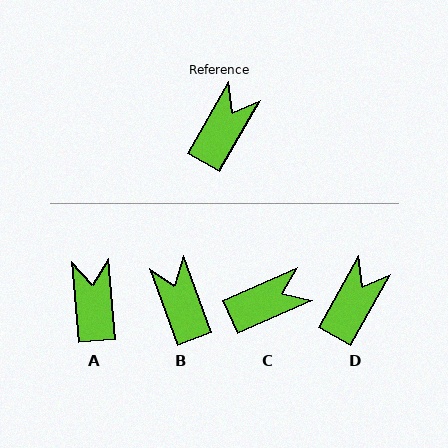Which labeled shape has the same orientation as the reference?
D.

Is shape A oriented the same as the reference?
No, it is off by about 34 degrees.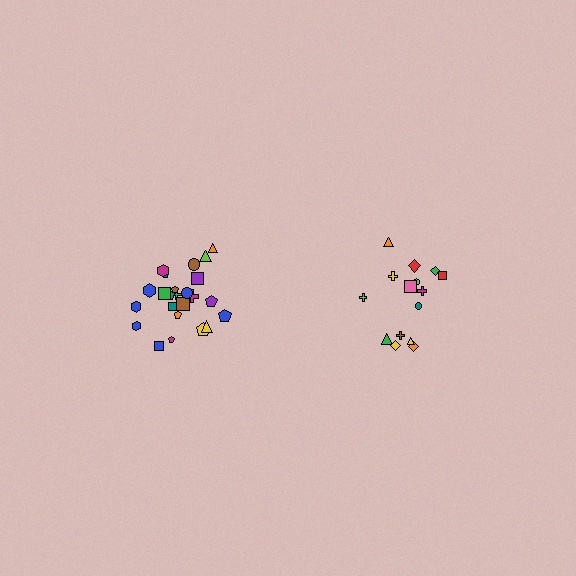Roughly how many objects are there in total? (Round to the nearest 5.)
Roughly 40 objects in total.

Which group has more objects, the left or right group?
The left group.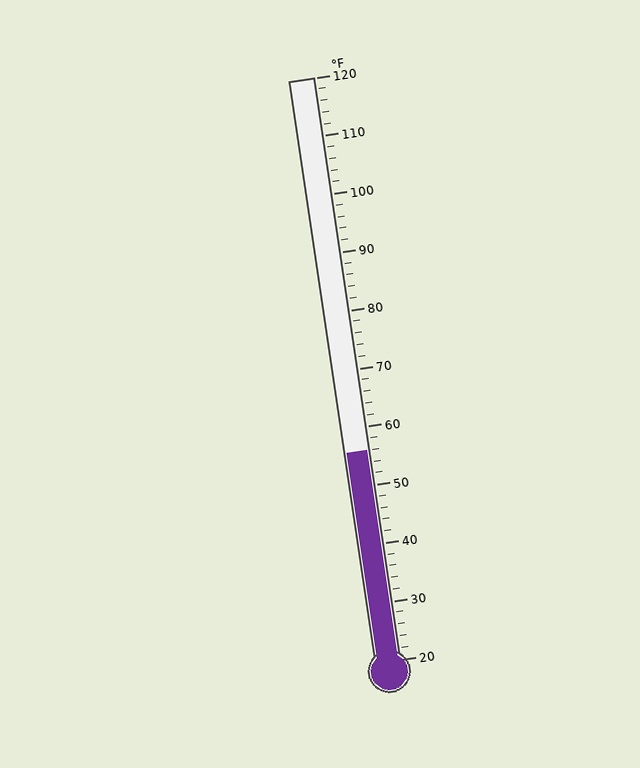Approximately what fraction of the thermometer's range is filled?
The thermometer is filled to approximately 35% of its range.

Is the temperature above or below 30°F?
The temperature is above 30°F.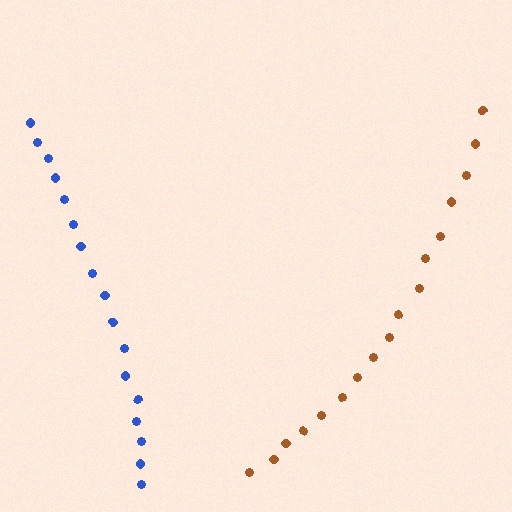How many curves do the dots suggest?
There are 2 distinct paths.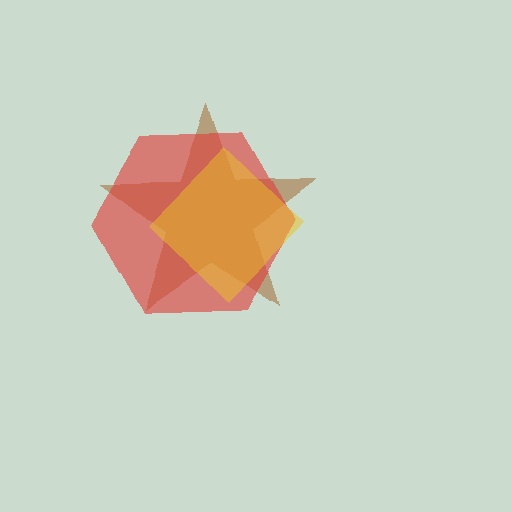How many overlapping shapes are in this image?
There are 3 overlapping shapes in the image.